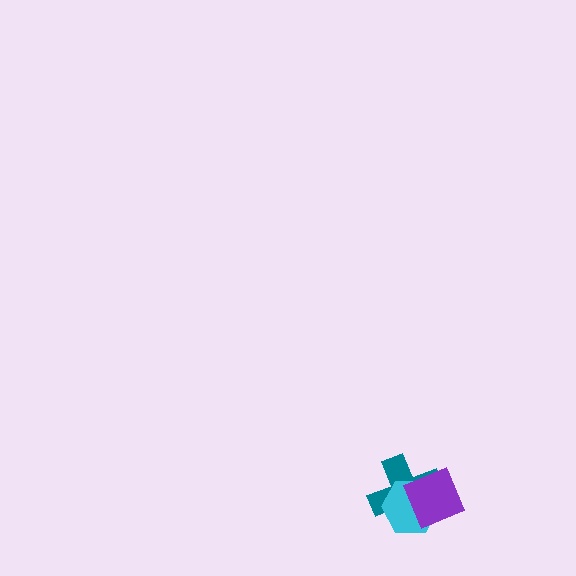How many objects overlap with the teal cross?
2 objects overlap with the teal cross.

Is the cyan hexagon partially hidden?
Yes, it is partially covered by another shape.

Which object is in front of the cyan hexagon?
The purple diamond is in front of the cyan hexagon.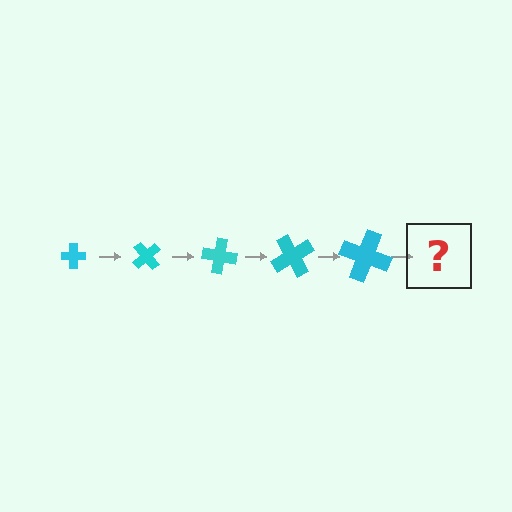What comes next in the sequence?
The next element should be a cross, larger than the previous one and rotated 250 degrees from the start.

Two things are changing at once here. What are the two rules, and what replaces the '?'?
The two rules are that the cross grows larger each step and it rotates 50 degrees each step. The '?' should be a cross, larger than the previous one and rotated 250 degrees from the start.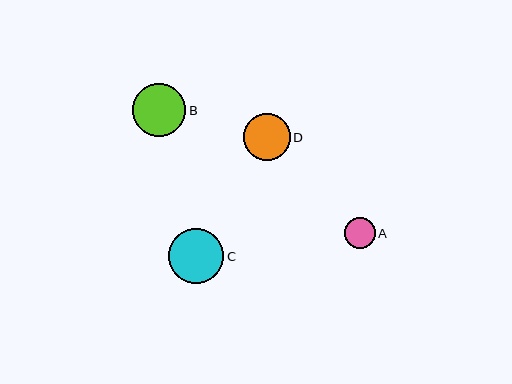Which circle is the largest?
Circle C is the largest with a size of approximately 55 pixels.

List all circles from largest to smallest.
From largest to smallest: C, B, D, A.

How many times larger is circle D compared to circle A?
Circle D is approximately 1.5 times the size of circle A.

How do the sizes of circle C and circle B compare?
Circle C and circle B are approximately the same size.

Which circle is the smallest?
Circle A is the smallest with a size of approximately 31 pixels.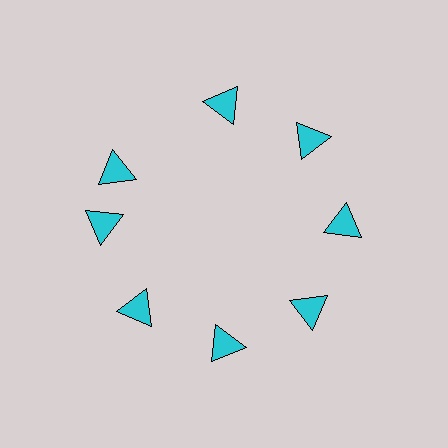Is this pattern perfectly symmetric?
No. The 8 cyan triangles are arranged in a ring, but one element near the 10 o'clock position is rotated out of alignment along the ring, breaking the 8-fold rotational symmetry.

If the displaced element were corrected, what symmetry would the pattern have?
It would have 8-fold rotational symmetry — the pattern would map onto itself every 45 degrees.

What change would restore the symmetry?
The symmetry would be restored by rotating it back into even spacing with its neighbors so that all 8 triangles sit at equal angles and equal distance from the center.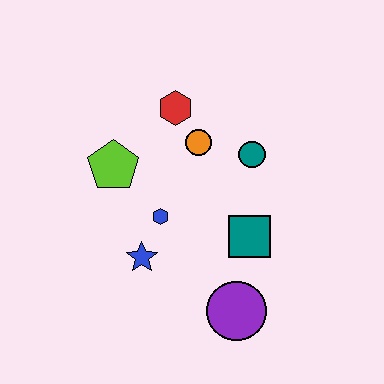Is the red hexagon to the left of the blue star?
No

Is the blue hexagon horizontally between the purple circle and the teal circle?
No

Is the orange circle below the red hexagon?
Yes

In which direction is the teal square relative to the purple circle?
The teal square is above the purple circle.